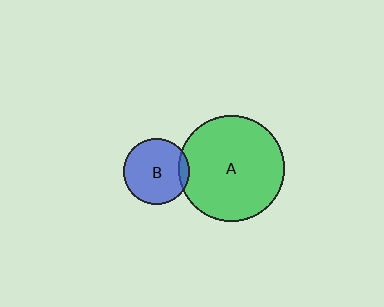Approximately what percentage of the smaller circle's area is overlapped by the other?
Approximately 10%.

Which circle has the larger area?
Circle A (green).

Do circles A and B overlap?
Yes.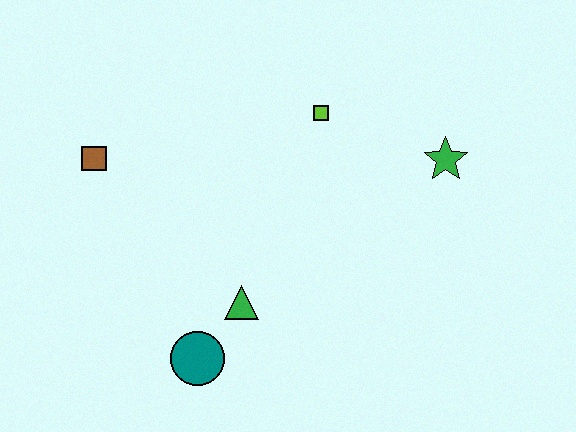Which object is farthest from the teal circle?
The green star is farthest from the teal circle.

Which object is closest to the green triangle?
The teal circle is closest to the green triangle.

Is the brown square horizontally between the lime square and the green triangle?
No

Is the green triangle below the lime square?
Yes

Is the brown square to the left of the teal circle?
Yes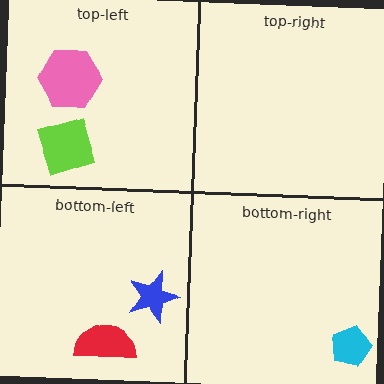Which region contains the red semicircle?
The bottom-left region.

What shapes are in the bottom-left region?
The red semicircle, the blue star.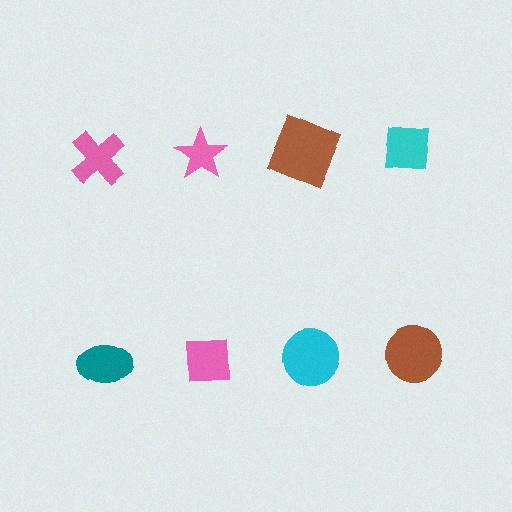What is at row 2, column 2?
A pink square.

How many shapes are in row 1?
4 shapes.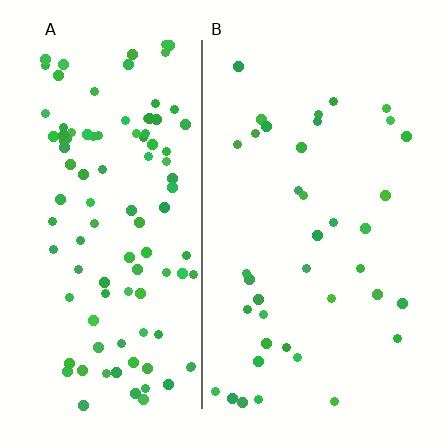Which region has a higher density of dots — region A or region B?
A (the left).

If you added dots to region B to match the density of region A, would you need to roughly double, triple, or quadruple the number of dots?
Approximately triple.